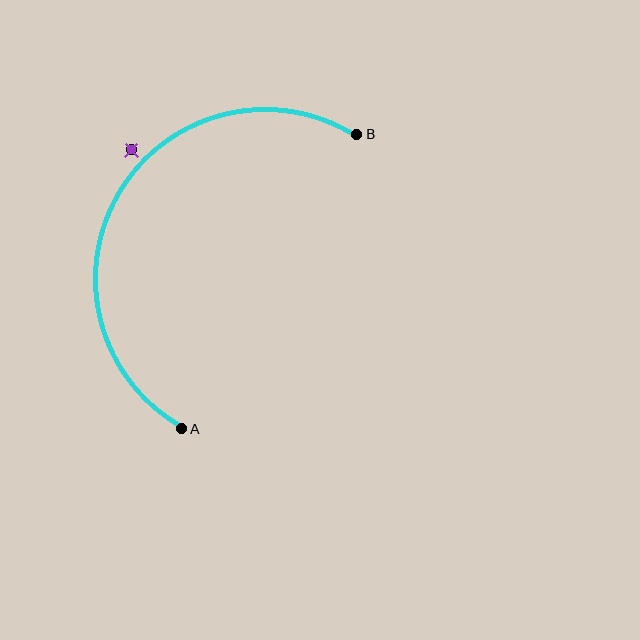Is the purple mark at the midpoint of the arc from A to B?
No — the purple mark does not lie on the arc at all. It sits slightly outside the curve.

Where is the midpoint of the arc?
The arc midpoint is the point on the curve farthest from the straight line joining A and B. It sits to the left of that line.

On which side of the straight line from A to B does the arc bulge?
The arc bulges to the left of the straight line connecting A and B.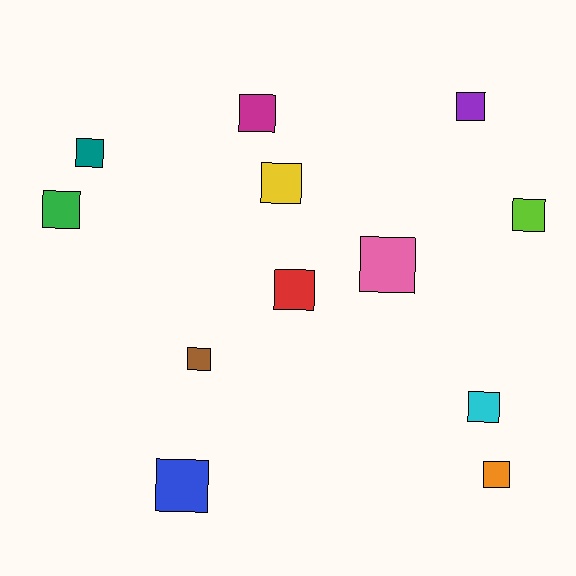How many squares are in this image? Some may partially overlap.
There are 12 squares.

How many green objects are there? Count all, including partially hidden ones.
There is 1 green object.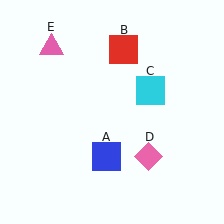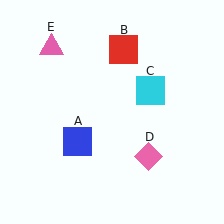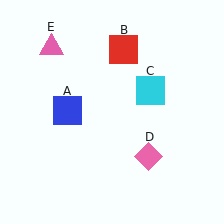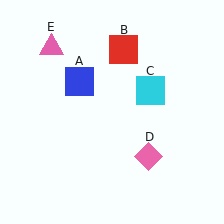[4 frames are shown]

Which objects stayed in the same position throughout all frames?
Red square (object B) and cyan square (object C) and pink diamond (object D) and pink triangle (object E) remained stationary.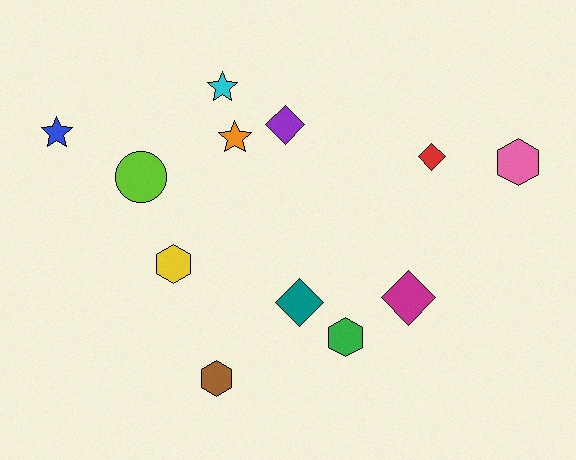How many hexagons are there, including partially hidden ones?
There are 4 hexagons.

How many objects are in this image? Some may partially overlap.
There are 12 objects.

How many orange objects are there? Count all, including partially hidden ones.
There is 1 orange object.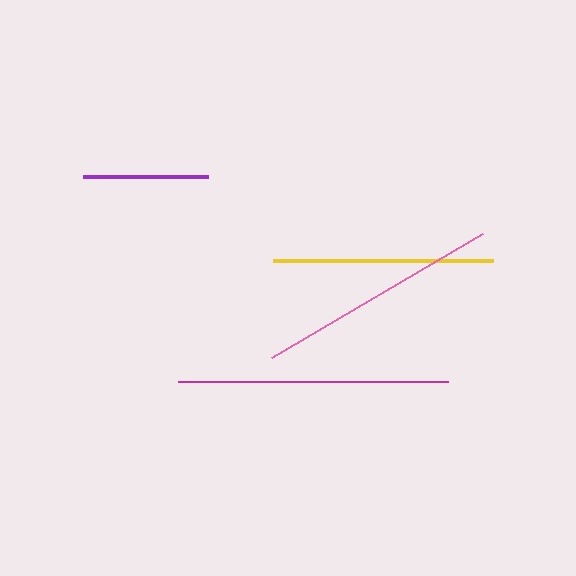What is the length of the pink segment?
The pink segment is approximately 245 pixels long.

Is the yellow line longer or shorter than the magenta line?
The magenta line is longer than the yellow line.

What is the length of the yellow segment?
The yellow segment is approximately 220 pixels long.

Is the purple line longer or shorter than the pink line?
The pink line is longer than the purple line.